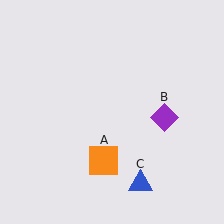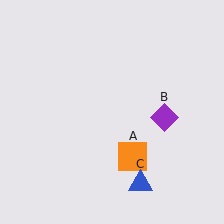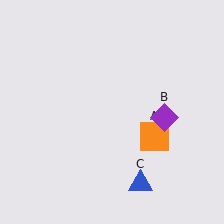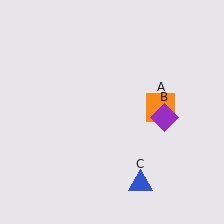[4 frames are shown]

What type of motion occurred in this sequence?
The orange square (object A) rotated counterclockwise around the center of the scene.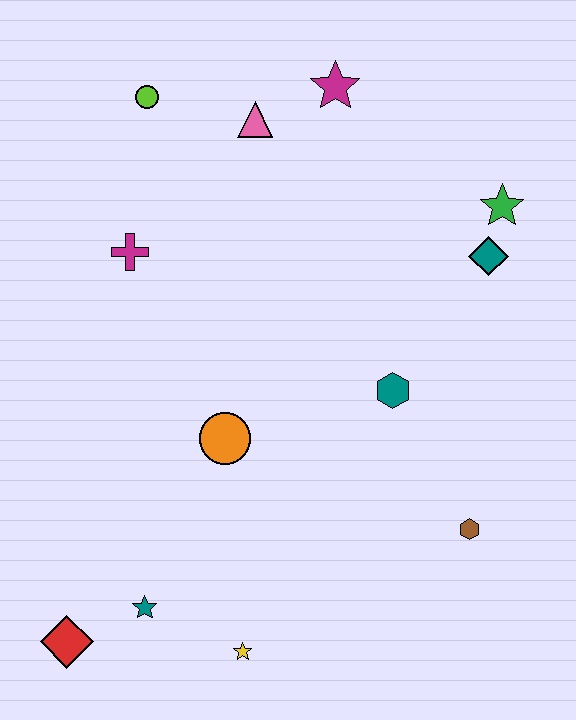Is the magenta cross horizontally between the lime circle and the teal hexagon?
No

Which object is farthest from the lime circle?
The yellow star is farthest from the lime circle.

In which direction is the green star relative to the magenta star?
The green star is to the right of the magenta star.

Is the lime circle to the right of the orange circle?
No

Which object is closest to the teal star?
The red diamond is closest to the teal star.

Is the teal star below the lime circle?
Yes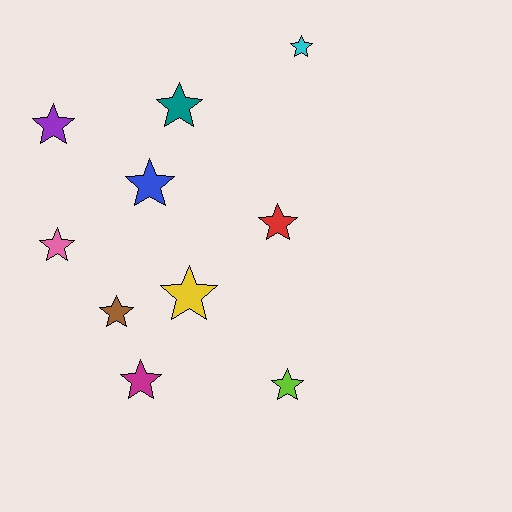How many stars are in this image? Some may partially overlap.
There are 10 stars.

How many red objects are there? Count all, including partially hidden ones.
There is 1 red object.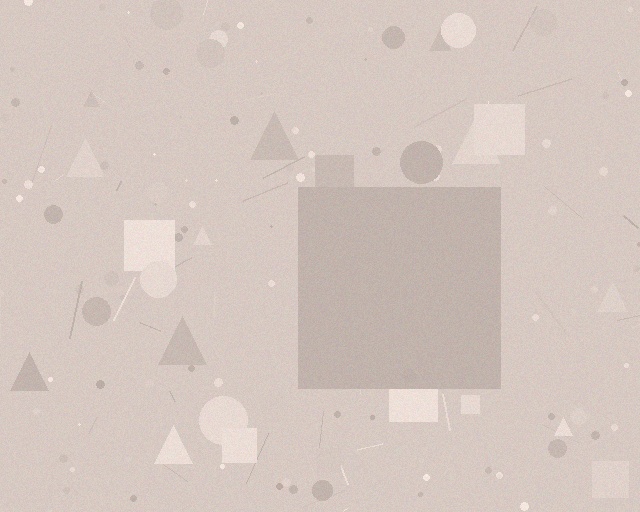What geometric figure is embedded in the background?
A square is embedded in the background.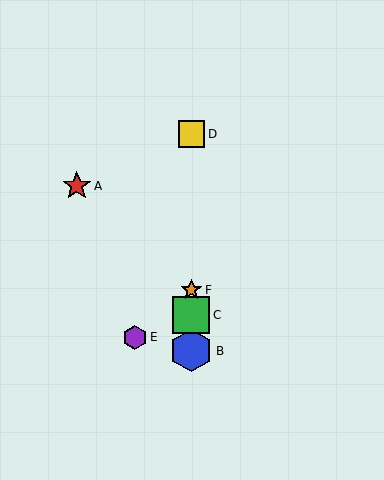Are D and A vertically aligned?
No, D is at x≈191 and A is at x≈77.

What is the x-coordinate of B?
Object B is at x≈191.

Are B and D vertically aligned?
Yes, both are at x≈191.